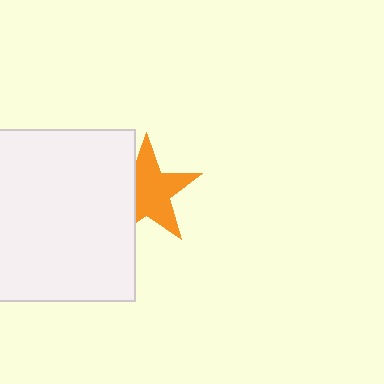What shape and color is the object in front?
The object in front is a white square.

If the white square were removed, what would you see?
You would see the complete orange star.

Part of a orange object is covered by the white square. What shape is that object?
It is a star.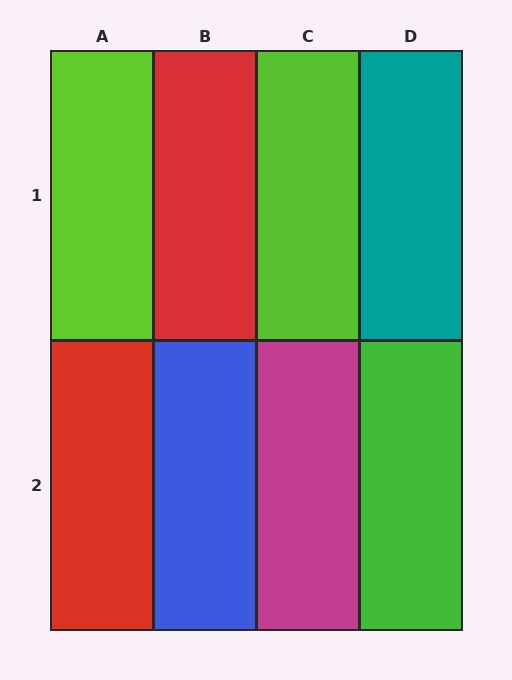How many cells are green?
1 cell is green.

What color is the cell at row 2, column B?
Blue.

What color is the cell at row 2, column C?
Magenta.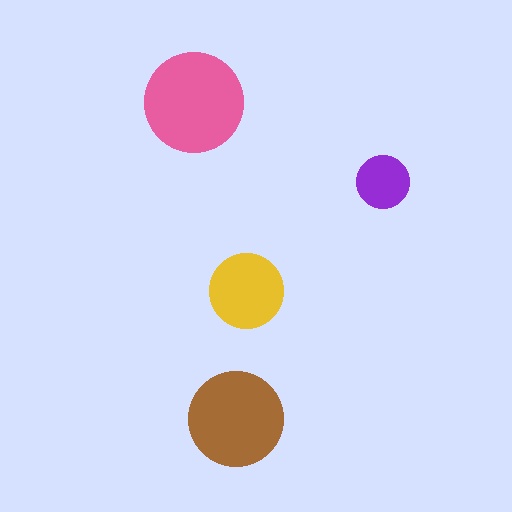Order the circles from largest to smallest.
the pink one, the brown one, the yellow one, the purple one.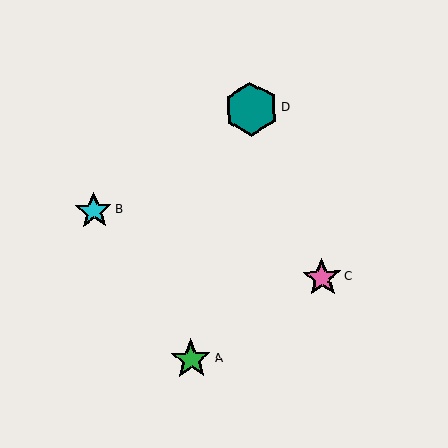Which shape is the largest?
The teal hexagon (labeled D) is the largest.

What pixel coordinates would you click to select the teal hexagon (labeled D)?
Click at (251, 109) to select the teal hexagon D.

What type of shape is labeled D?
Shape D is a teal hexagon.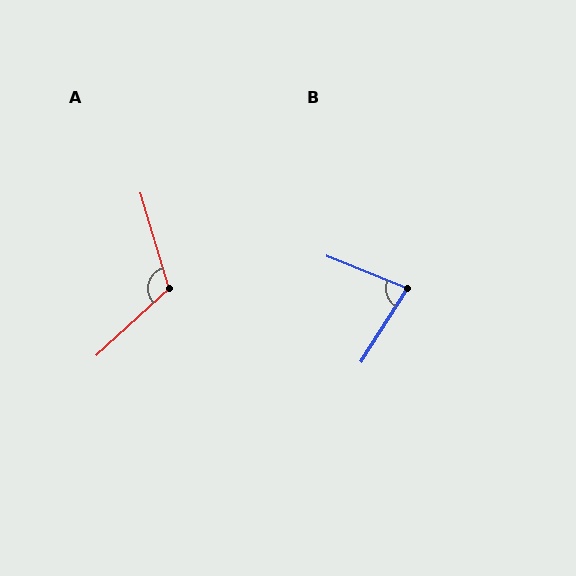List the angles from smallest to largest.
B (80°), A (116°).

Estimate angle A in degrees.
Approximately 116 degrees.